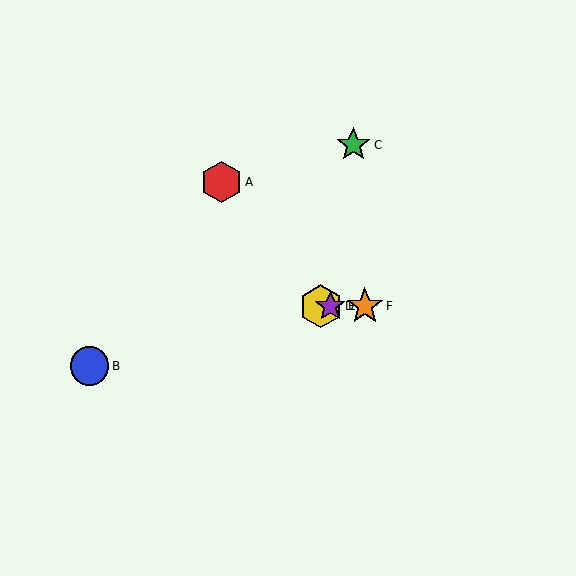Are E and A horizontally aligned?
No, E is at y≈306 and A is at y≈182.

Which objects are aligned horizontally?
Objects D, E, F are aligned horizontally.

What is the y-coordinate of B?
Object B is at y≈366.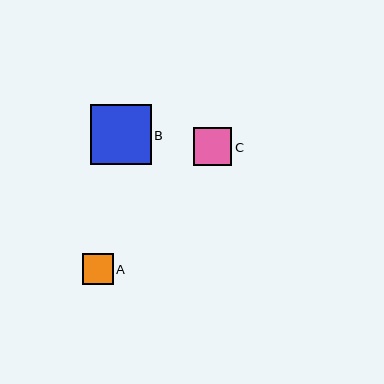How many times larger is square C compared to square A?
Square C is approximately 1.2 times the size of square A.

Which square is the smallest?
Square A is the smallest with a size of approximately 31 pixels.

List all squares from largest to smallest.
From largest to smallest: B, C, A.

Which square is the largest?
Square B is the largest with a size of approximately 60 pixels.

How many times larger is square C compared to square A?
Square C is approximately 1.2 times the size of square A.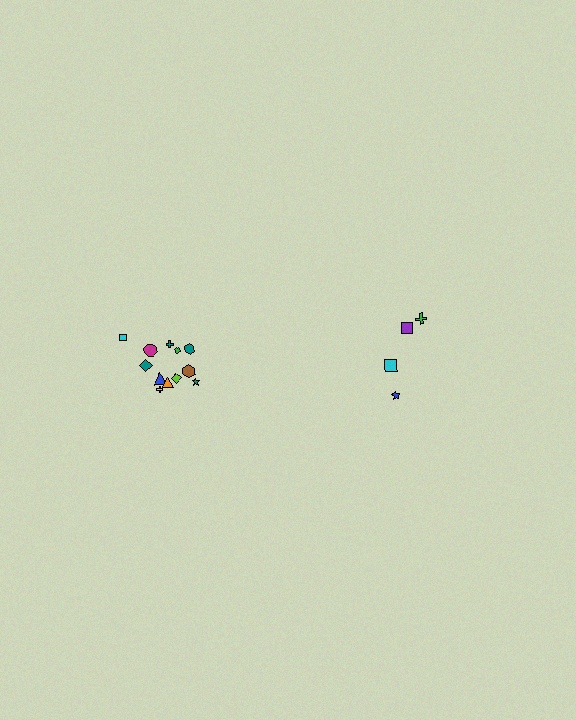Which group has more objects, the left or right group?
The left group.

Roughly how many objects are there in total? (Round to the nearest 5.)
Roughly 15 objects in total.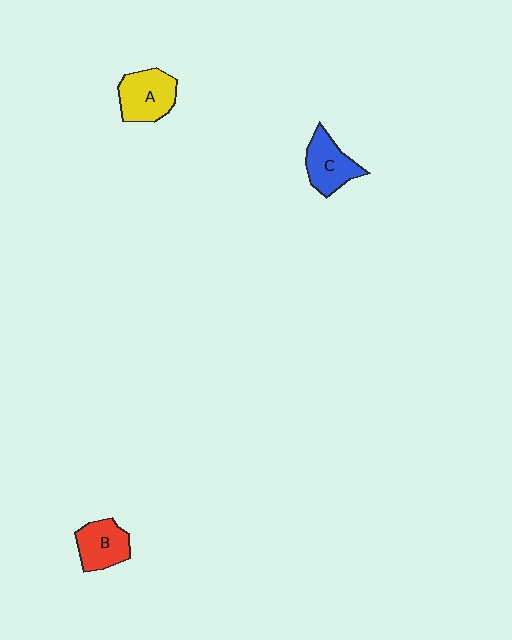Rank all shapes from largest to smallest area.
From largest to smallest: A (yellow), C (blue), B (red).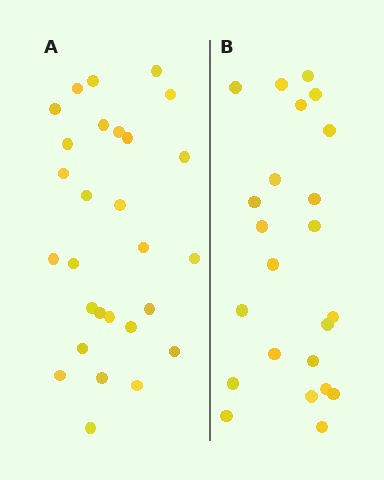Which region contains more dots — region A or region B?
Region A (the left region) has more dots.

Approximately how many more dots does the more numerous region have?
Region A has about 5 more dots than region B.